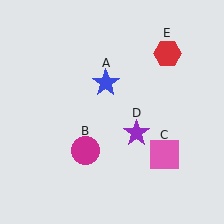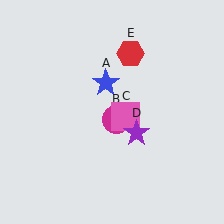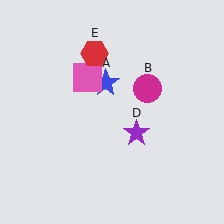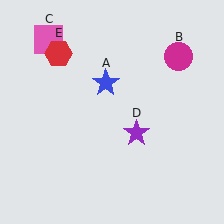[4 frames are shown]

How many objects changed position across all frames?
3 objects changed position: magenta circle (object B), pink square (object C), red hexagon (object E).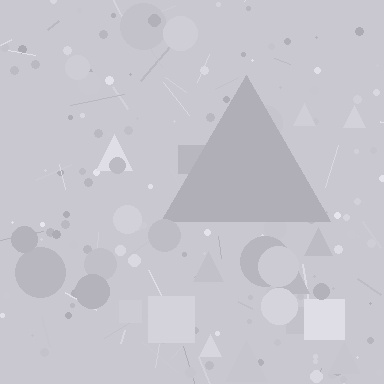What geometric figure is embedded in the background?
A triangle is embedded in the background.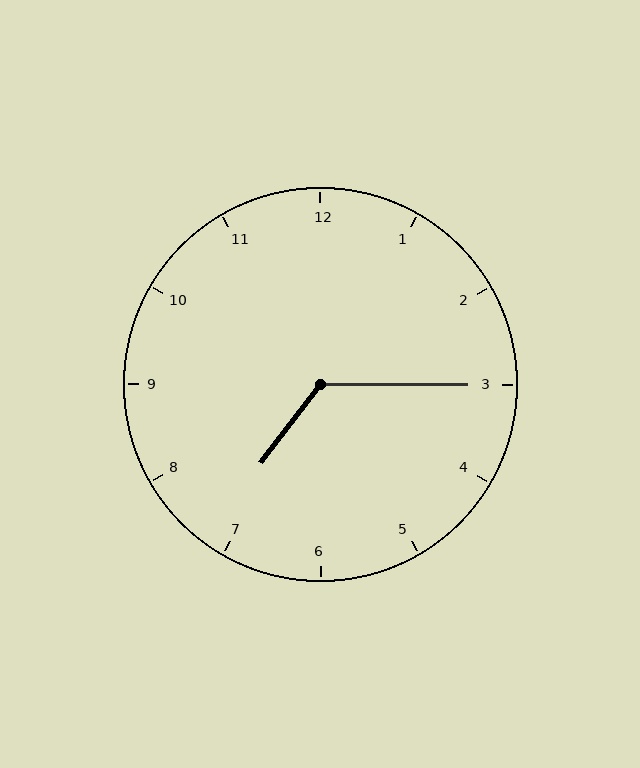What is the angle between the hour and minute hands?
Approximately 128 degrees.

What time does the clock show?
7:15.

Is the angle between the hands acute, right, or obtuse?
It is obtuse.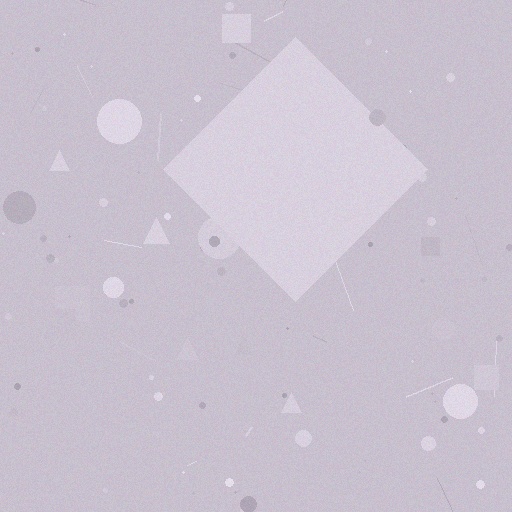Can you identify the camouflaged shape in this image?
The camouflaged shape is a diamond.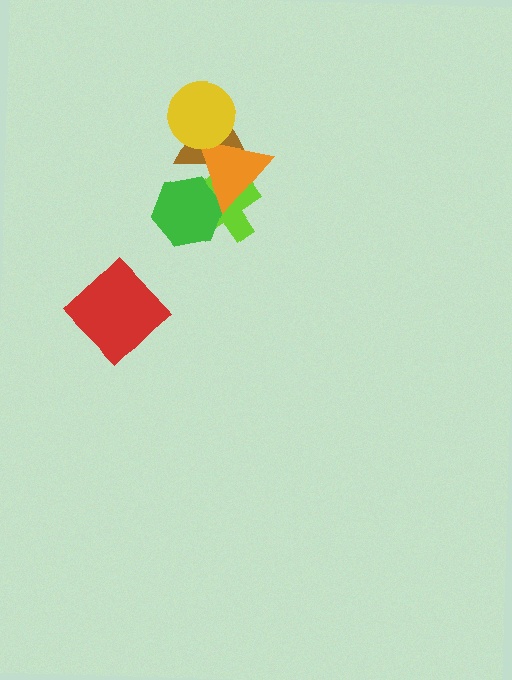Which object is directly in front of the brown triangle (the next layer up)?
The orange triangle is directly in front of the brown triangle.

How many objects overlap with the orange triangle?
4 objects overlap with the orange triangle.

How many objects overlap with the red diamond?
0 objects overlap with the red diamond.